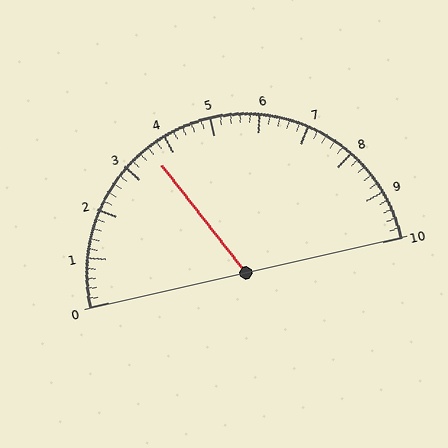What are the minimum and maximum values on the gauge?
The gauge ranges from 0 to 10.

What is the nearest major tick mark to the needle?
The nearest major tick mark is 4.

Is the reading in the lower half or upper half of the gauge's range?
The reading is in the lower half of the range (0 to 10).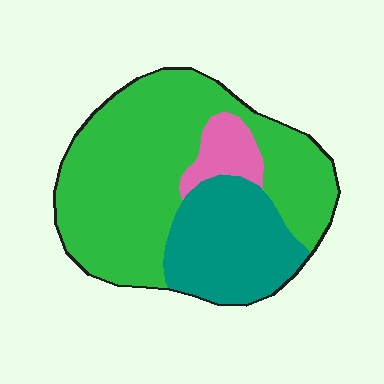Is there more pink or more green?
Green.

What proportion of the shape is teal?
Teal covers roughly 30% of the shape.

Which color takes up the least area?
Pink, at roughly 10%.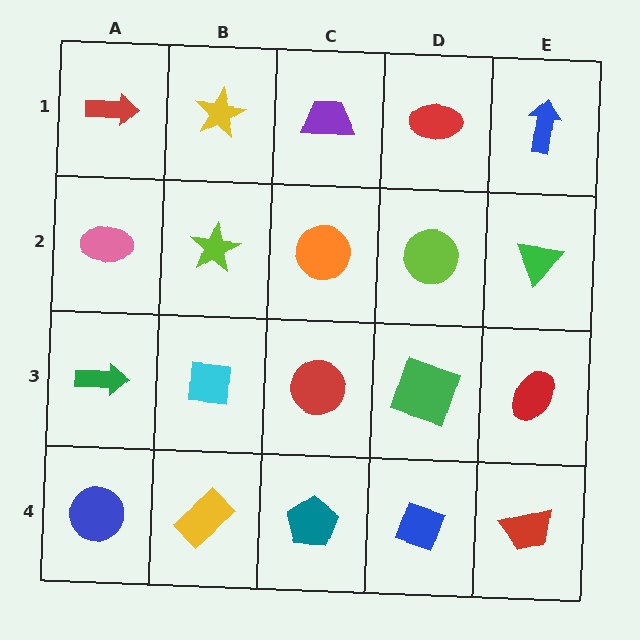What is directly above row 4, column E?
A red ellipse.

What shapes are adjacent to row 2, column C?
A purple trapezoid (row 1, column C), a red circle (row 3, column C), a lime star (row 2, column B), a lime circle (row 2, column D).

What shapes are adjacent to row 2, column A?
A red arrow (row 1, column A), a green arrow (row 3, column A), a lime star (row 2, column B).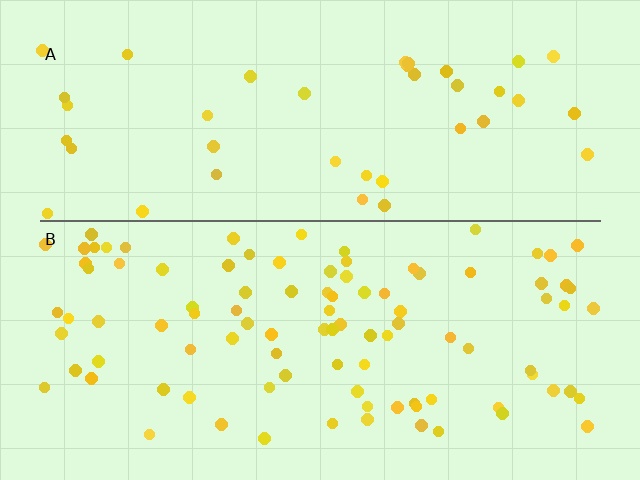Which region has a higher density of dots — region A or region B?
B (the bottom).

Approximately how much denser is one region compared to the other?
Approximately 2.3× — region B over region A.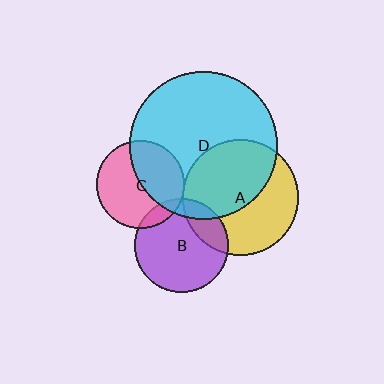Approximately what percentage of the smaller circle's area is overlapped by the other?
Approximately 10%.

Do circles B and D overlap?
Yes.